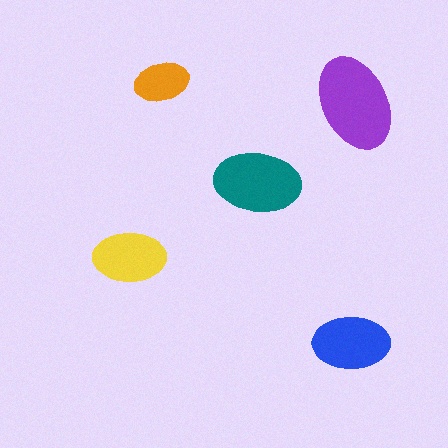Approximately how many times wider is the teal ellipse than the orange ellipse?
About 1.5 times wider.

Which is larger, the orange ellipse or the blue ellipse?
The blue one.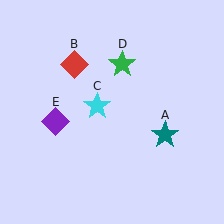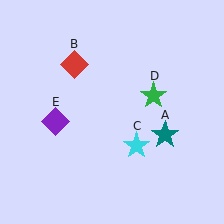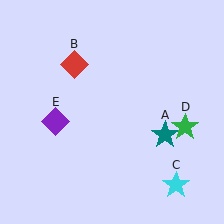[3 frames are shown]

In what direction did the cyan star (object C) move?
The cyan star (object C) moved down and to the right.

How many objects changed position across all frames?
2 objects changed position: cyan star (object C), green star (object D).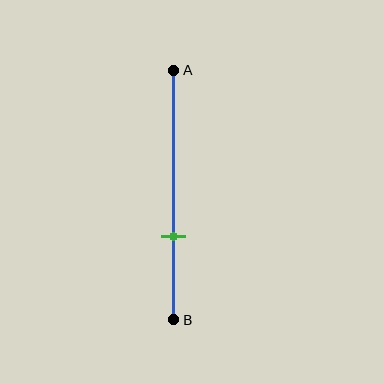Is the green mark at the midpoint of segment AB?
No, the mark is at about 65% from A, not at the 50% midpoint.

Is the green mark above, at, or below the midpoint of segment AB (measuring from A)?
The green mark is below the midpoint of segment AB.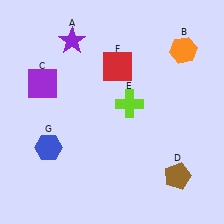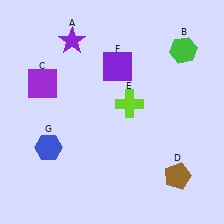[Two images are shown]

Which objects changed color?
B changed from orange to green. F changed from red to purple.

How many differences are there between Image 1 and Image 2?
There are 2 differences between the two images.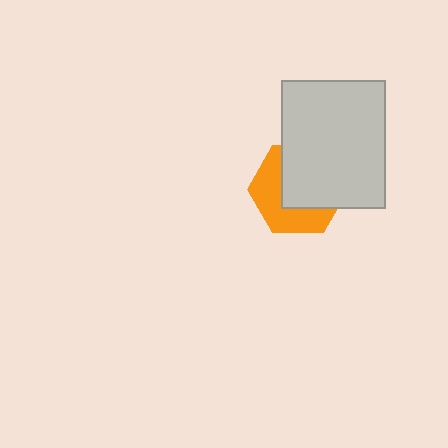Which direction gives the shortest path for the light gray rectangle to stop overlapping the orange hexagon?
Moving toward the upper-right gives the shortest separation.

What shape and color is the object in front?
The object in front is a light gray rectangle.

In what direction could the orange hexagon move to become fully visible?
The orange hexagon could move toward the lower-left. That would shift it out from behind the light gray rectangle entirely.